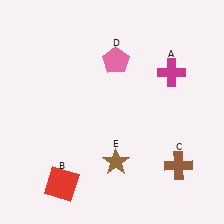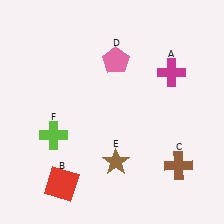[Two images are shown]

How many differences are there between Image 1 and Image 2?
There is 1 difference between the two images.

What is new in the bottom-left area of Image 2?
A lime cross (F) was added in the bottom-left area of Image 2.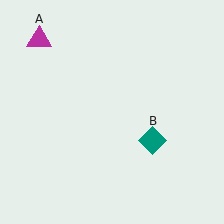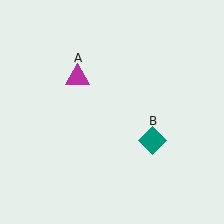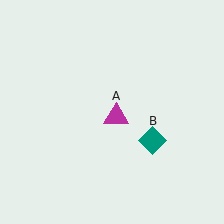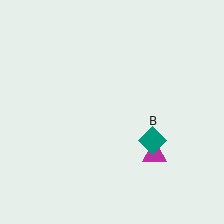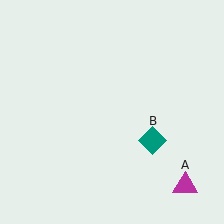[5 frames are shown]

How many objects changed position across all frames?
1 object changed position: magenta triangle (object A).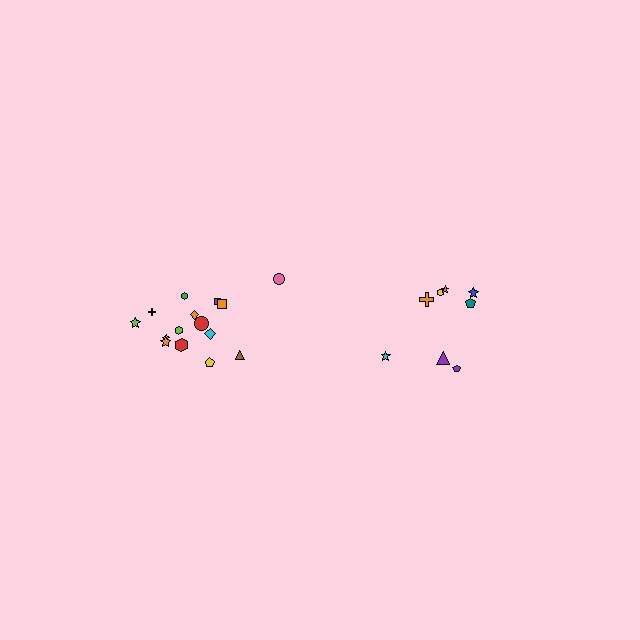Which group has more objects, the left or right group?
The left group.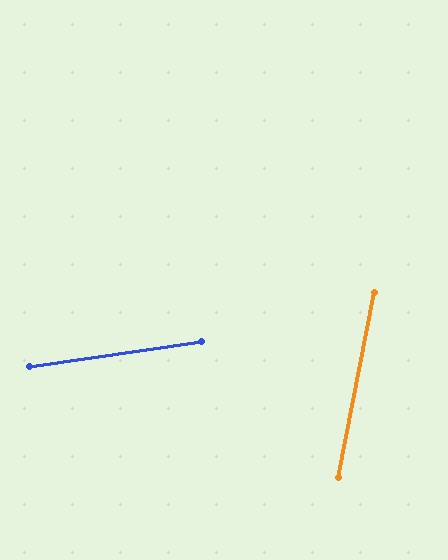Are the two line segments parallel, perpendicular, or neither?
Neither parallel nor perpendicular — they differ by about 71°.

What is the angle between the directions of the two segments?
Approximately 71 degrees.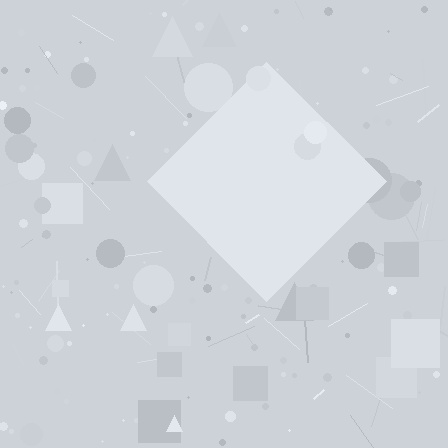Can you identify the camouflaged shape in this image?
The camouflaged shape is a diamond.